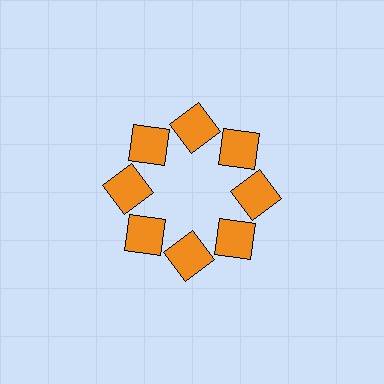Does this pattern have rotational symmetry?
Yes, this pattern has 8-fold rotational symmetry. It looks the same after rotating 45 degrees around the center.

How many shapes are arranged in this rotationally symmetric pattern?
There are 8 shapes, arranged in 8 groups of 1.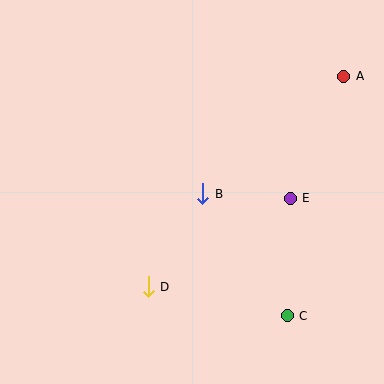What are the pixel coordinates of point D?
Point D is at (148, 287).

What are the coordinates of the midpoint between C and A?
The midpoint between C and A is at (315, 196).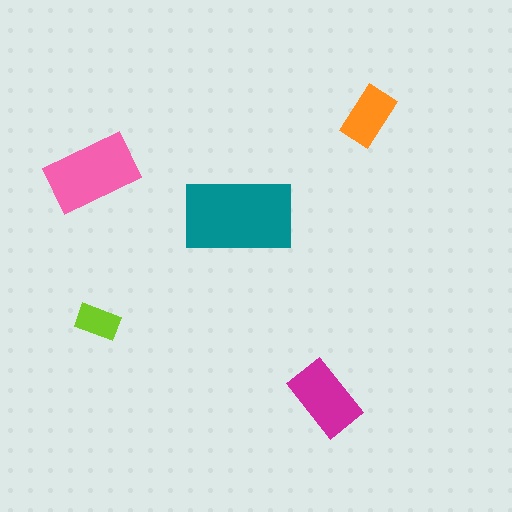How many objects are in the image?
There are 5 objects in the image.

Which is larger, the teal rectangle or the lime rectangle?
The teal one.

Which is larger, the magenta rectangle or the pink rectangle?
The pink one.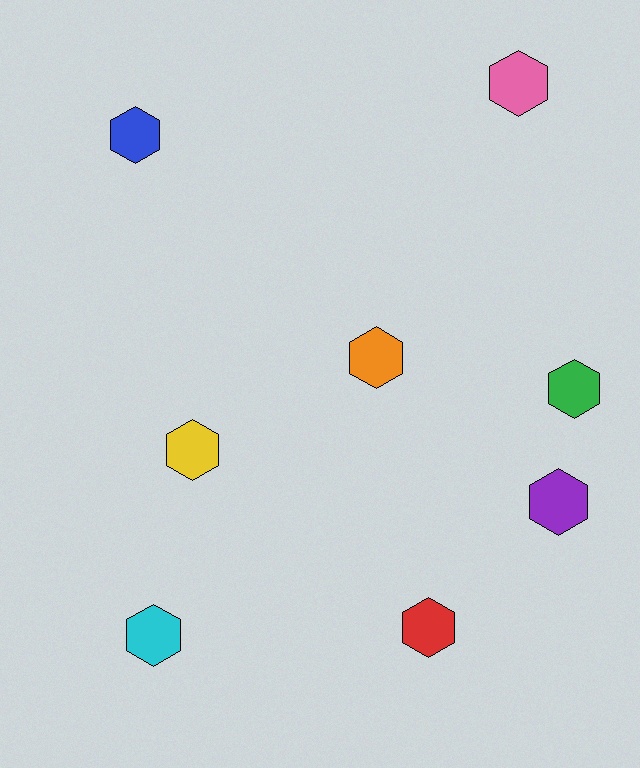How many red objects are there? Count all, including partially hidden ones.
There is 1 red object.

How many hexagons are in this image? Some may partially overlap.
There are 8 hexagons.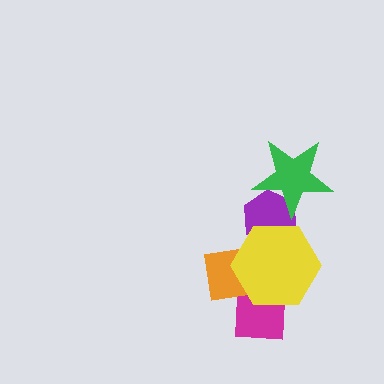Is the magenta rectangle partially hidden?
Yes, it is partially covered by another shape.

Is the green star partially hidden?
No, no other shape covers it.